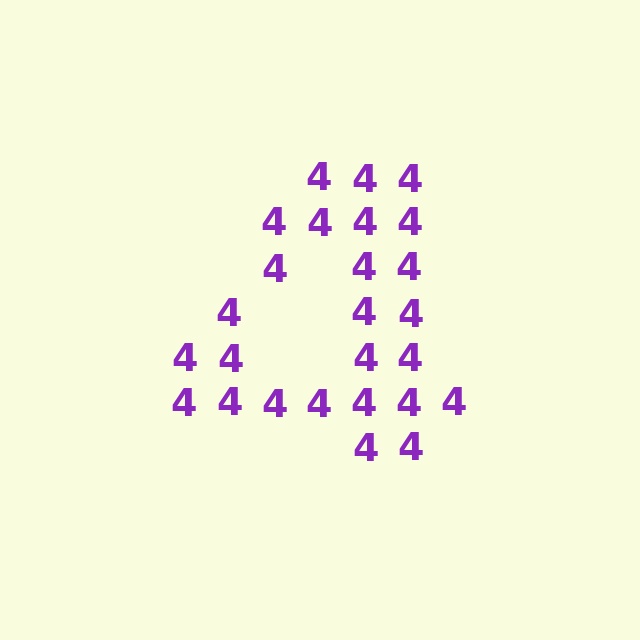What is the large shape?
The large shape is the digit 4.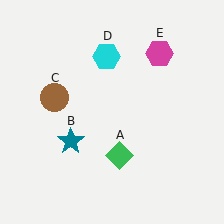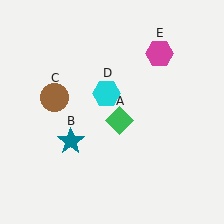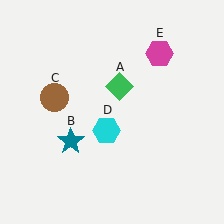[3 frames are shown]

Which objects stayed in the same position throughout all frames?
Teal star (object B) and brown circle (object C) and magenta hexagon (object E) remained stationary.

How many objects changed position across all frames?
2 objects changed position: green diamond (object A), cyan hexagon (object D).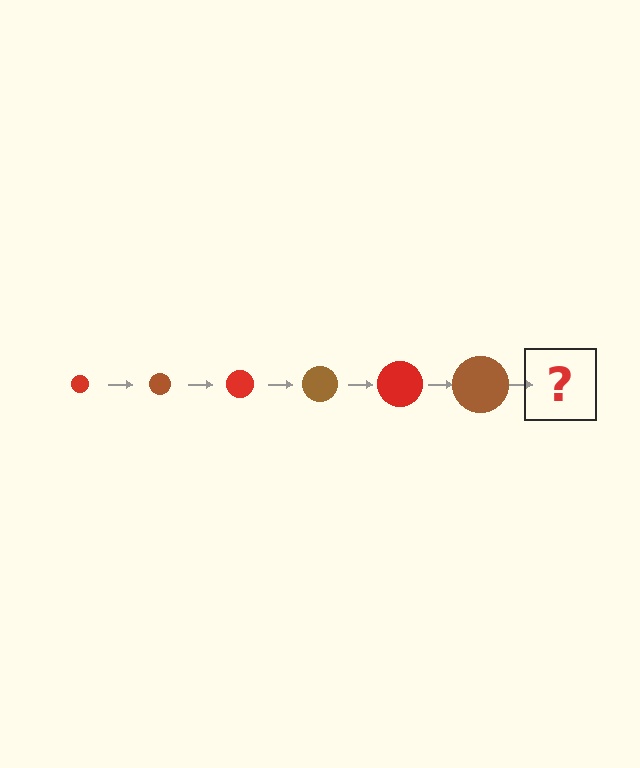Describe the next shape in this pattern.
It should be a red circle, larger than the previous one.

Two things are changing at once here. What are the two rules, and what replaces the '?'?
The two rules are that the circle grows larger each step and the color cycles through red and brown. The '?' should be a red circle, larger than the previous one.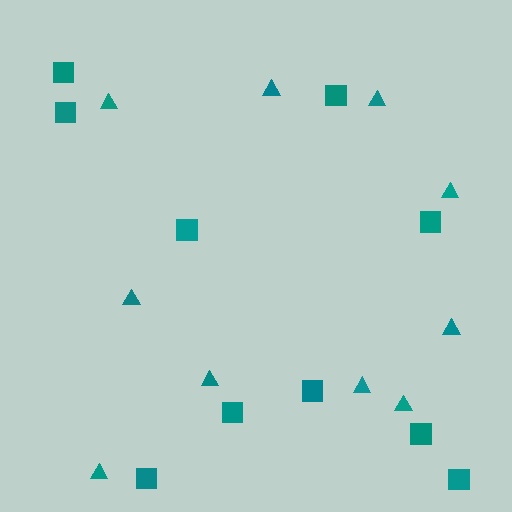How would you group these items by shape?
There are 2 groups: one group of squares (10) and one group of triangles (10).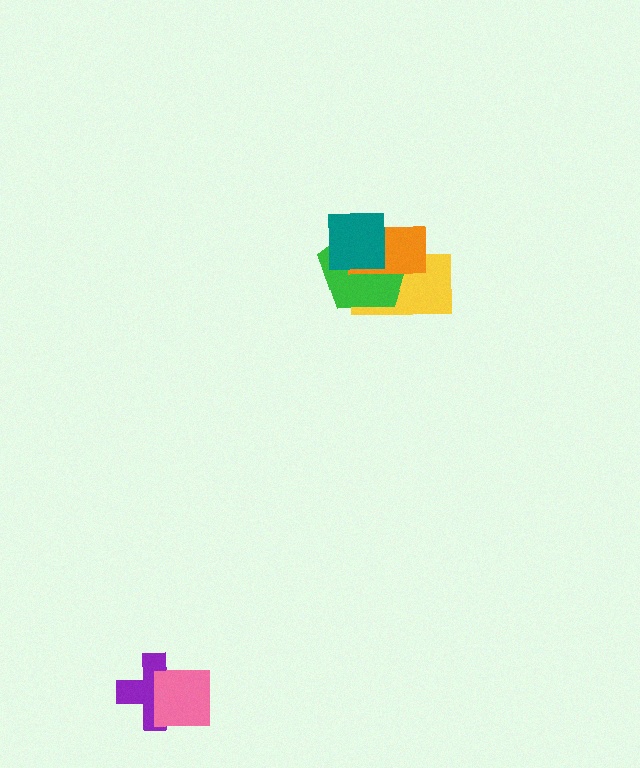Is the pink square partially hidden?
No, no other shape covers it.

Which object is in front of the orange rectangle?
The teal square is in front of the orange rectangle.